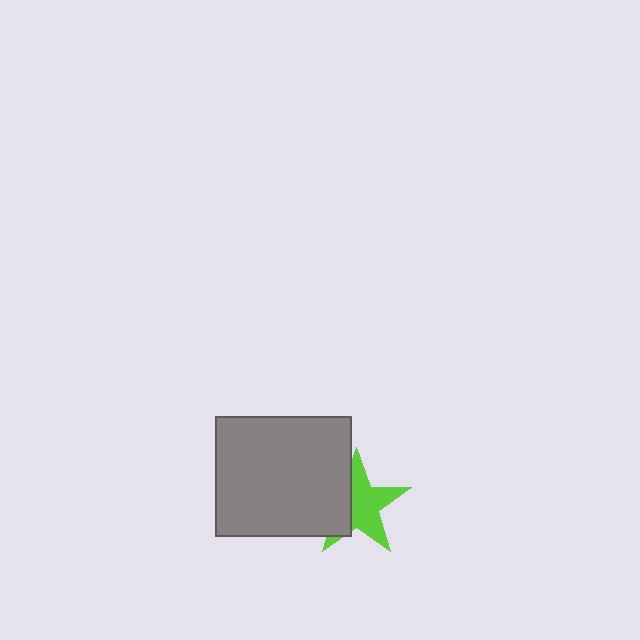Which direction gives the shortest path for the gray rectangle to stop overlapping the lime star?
Moving left gives the shortest separation.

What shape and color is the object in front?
The object in front is a gray rectangle.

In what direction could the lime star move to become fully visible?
The lime star could move right. That would shift it out from behind the gray rectangle entirely.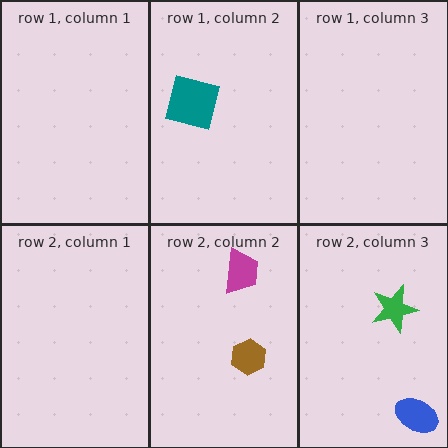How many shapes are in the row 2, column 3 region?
2.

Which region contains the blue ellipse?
The row 2, column 3 region.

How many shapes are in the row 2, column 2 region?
2.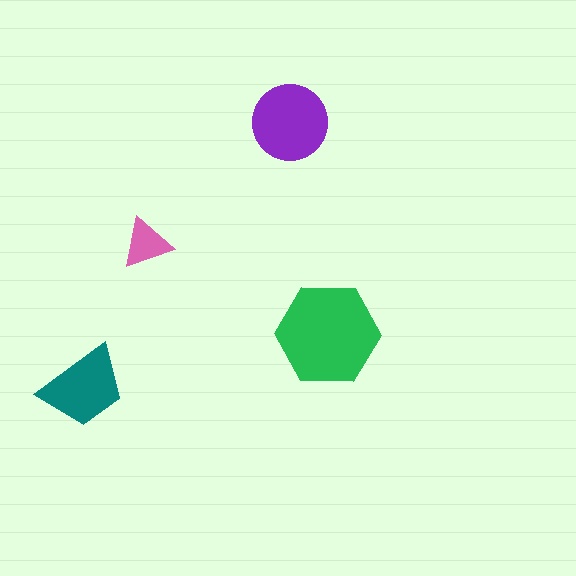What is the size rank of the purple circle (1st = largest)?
2nd.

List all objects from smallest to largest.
The pink triangle, the teal trapezoid, the purple circle, the green hexagon.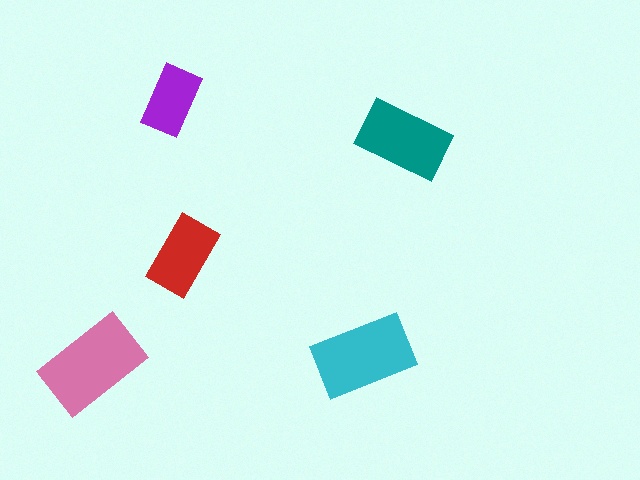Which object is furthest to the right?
The teal rectangle is rightmost.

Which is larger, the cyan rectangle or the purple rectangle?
The cyan one.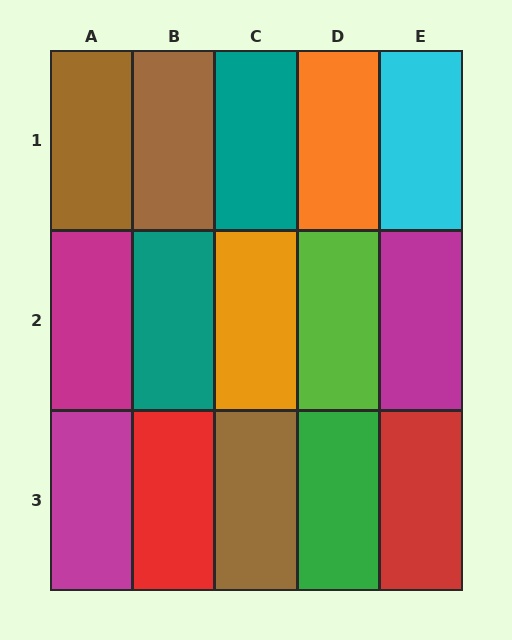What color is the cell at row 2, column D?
Lime.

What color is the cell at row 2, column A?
Magenta.